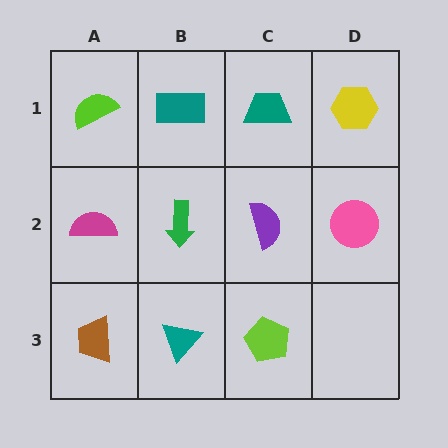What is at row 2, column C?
A purple semicircle.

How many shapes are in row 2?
4 shapes.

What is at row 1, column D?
A yellow hexagon.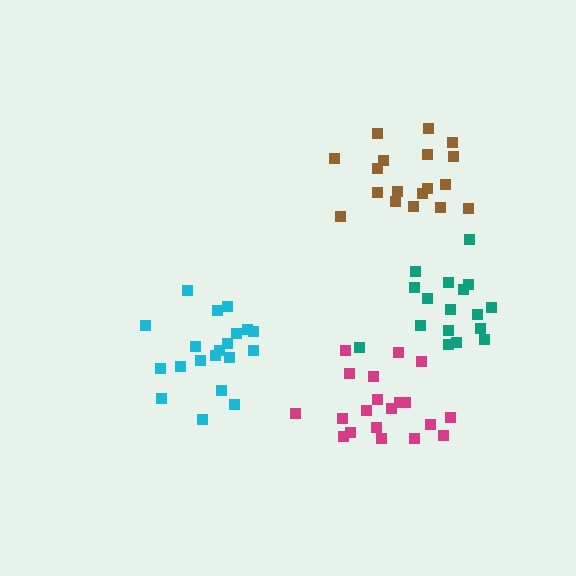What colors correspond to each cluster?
The clusters are colored: brown, teal, cyan, magenta.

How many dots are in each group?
Group 1: 18 dots, Group 2: 17 dots, Group 3: 20 dots, Group 4: 20 dots (75 total).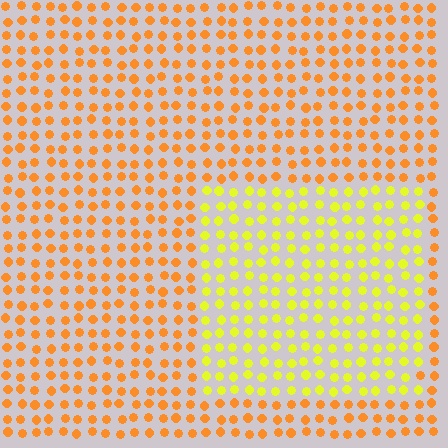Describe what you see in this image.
The image is filled with small orange elements in a uniform arrangement. A rectangle-shaped region is visible where the elements are tinted to a slightly different hue, forming a subtle color boundary.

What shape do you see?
I see a rectangle.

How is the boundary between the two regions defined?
The boundary is defined purely by a slight shift in hue (about 37 degrees). Spacing, size, and orientation are identical on both sides.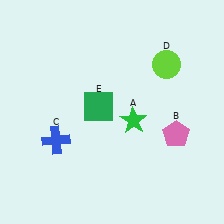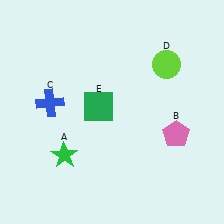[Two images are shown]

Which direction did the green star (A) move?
The green star (A) moved left.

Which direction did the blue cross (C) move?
The blue cross (C) moved up.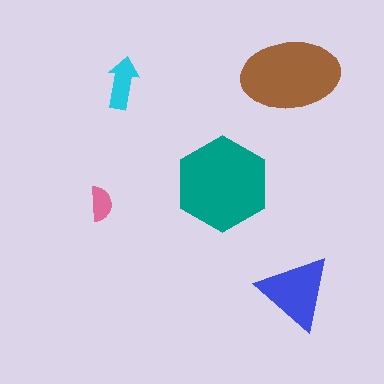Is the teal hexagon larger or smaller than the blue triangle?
Larger.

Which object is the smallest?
The pink semicircle.